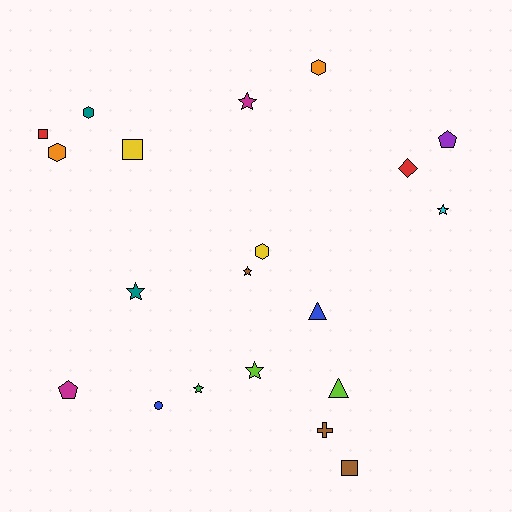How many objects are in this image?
There are 20 objects.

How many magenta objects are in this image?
There are 2 magenta objects.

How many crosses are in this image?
There is 1 cross.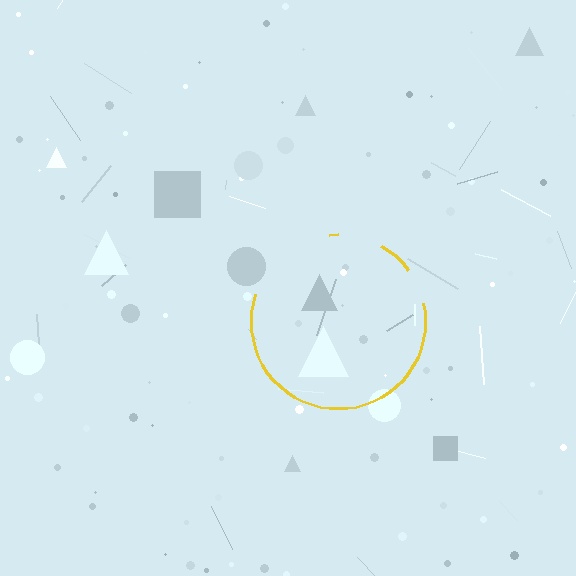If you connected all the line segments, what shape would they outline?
They would outline a circle.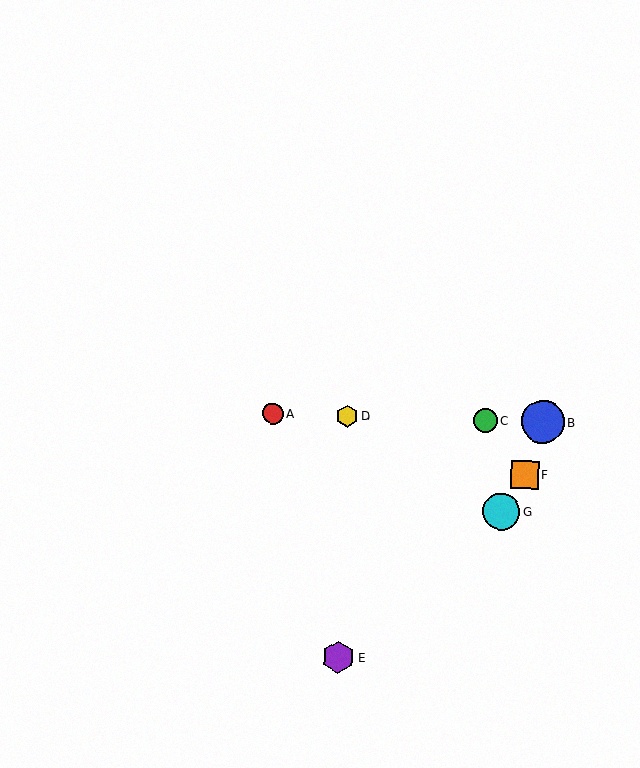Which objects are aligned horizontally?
Objects A, B, C, D are aligned horizontally.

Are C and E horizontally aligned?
No, C is at y≈420 and E is at y≈657.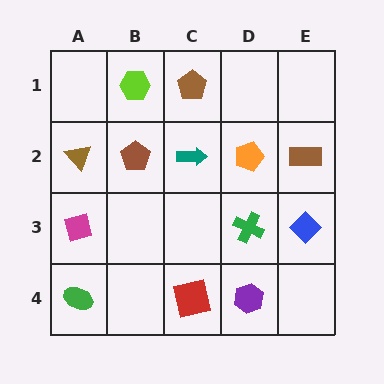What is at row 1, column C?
A brown pentagon.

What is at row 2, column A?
A brown triangle.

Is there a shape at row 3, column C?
No, that cell is empty.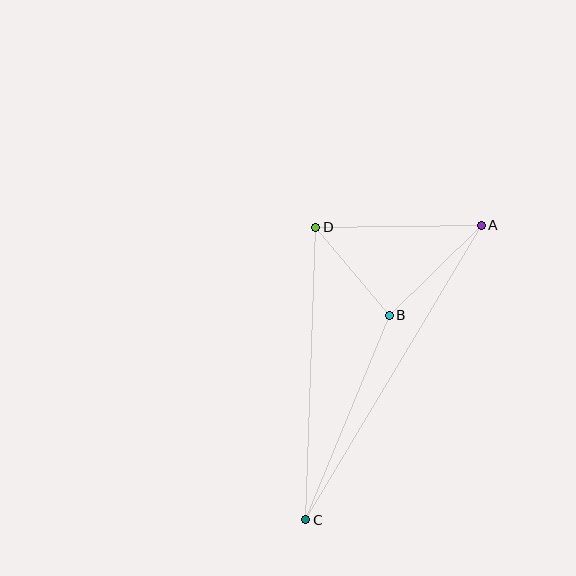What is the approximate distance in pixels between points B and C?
The distance between B and C is approximately 221 pixels.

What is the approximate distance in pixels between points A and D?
The distance between A and D is approximately 166 pixels.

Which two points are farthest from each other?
Points A and C are farthest from each other.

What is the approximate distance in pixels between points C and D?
The distance between C and D is approximately 293 pixels.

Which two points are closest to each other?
Points B and D are closest to each other.